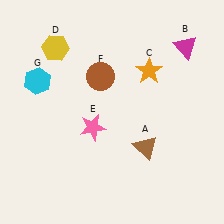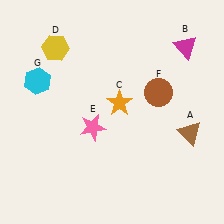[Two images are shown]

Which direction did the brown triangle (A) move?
The brown triangle (A) moved right.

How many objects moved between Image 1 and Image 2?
3 objects moved between the two images.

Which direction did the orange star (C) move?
The orange star (C) moved down.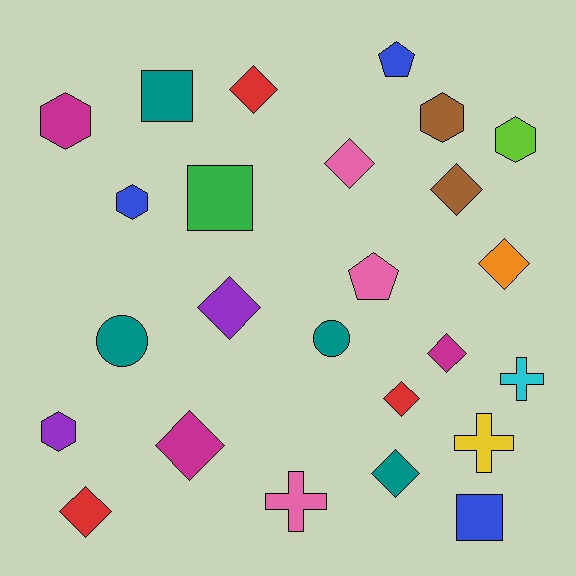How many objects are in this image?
There are 25 objects.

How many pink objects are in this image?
There are 3 pink objects.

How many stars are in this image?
There are no stars.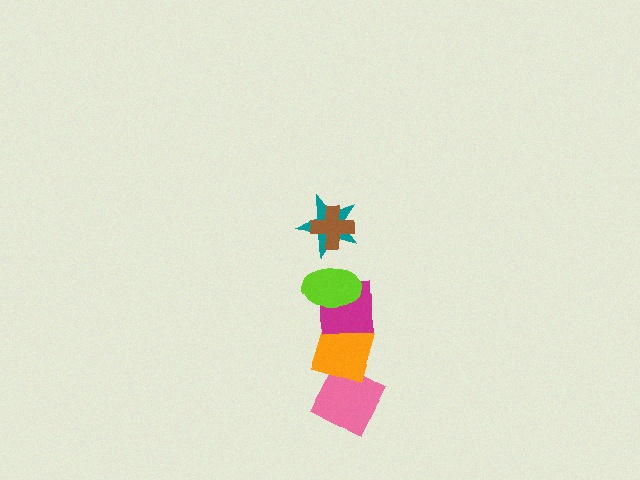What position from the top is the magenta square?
The magenta square is 4th from the top.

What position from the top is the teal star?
The teal star is 2nd from the top.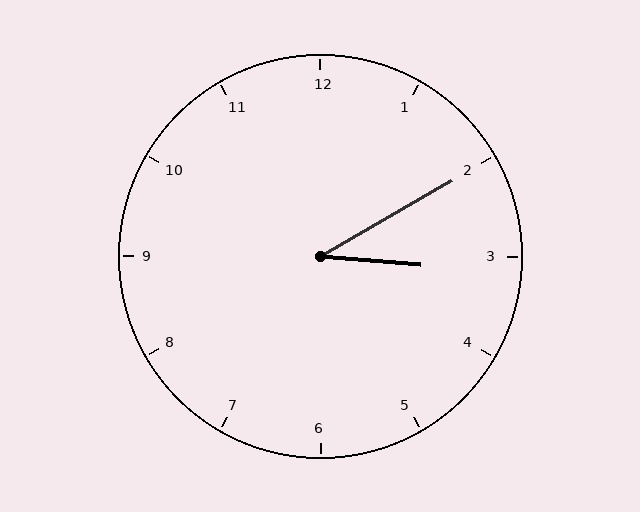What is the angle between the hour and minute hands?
Approximately 35 degrees.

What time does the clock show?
3:10.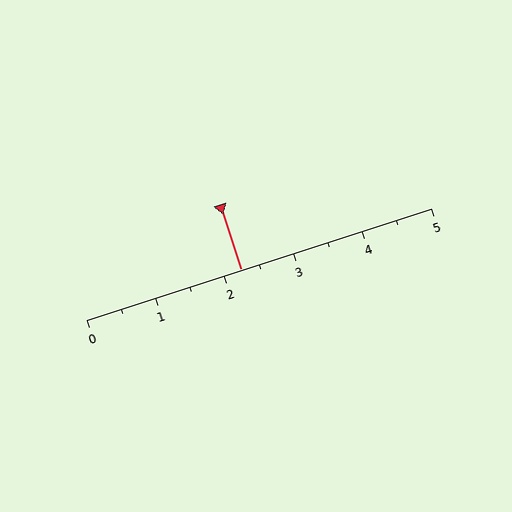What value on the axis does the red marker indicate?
The marker indicates approximately 2.2.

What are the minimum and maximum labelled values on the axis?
The axis runs from 0 to 5.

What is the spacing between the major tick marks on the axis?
The major ticks are spaced 1 apart.